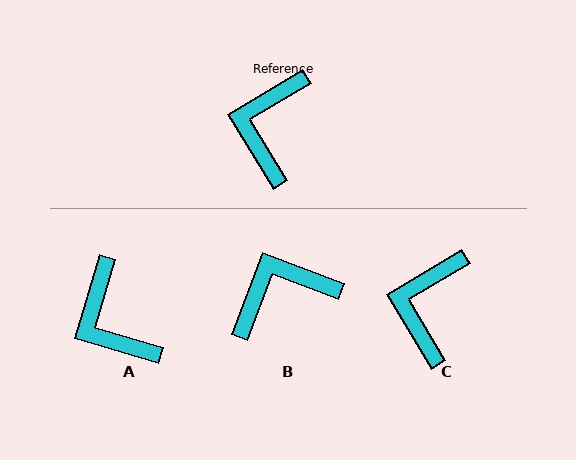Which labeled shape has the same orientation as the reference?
C.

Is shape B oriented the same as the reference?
No, it is off by about 52 degrees.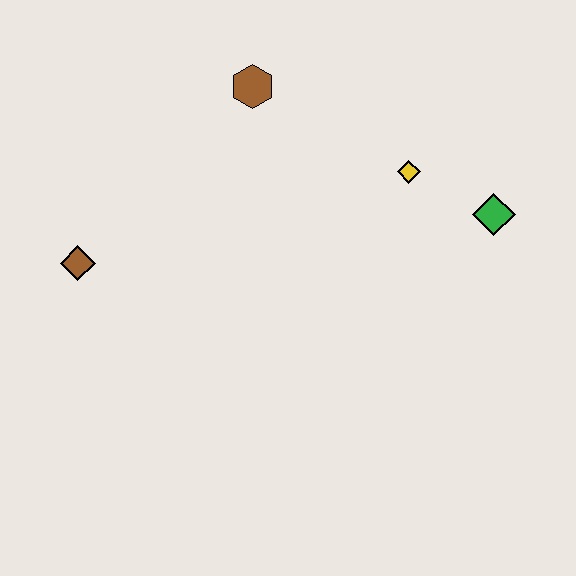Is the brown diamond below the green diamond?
Yes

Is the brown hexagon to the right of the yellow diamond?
No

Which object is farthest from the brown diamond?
The green diamond is farthest from the brown diamond.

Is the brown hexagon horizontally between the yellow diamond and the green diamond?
No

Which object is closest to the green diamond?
The yellow diamond is closest to the green diamond.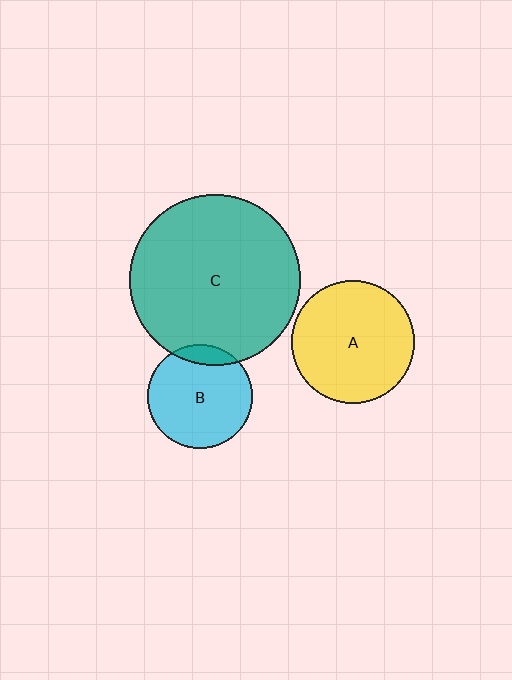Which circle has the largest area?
Circle C (teal).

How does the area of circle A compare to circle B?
Approximately 1.4 times.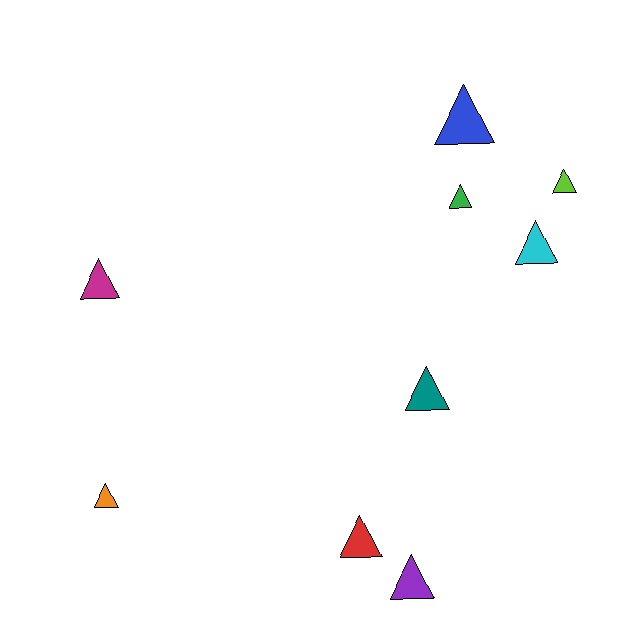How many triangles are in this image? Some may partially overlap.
There are 9 triangles.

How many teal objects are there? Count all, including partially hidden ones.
There is 1 teal object.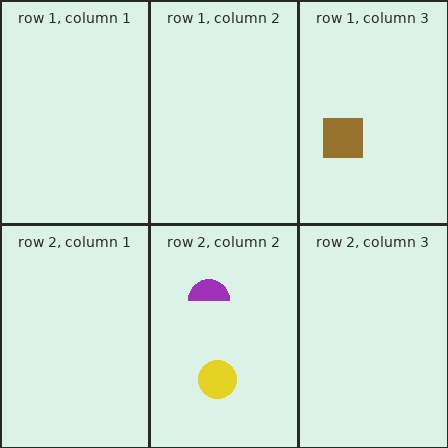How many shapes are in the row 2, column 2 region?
2.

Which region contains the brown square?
The row 1, column 3 region.